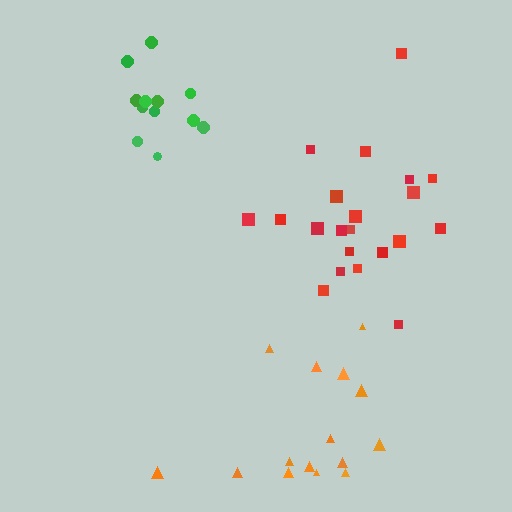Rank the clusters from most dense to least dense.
green, red, orange.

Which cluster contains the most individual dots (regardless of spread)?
Red (21).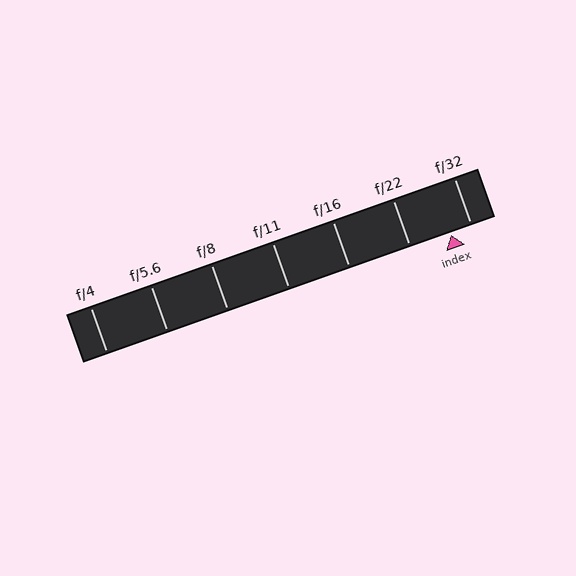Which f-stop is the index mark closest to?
The index mark is closest to f/32.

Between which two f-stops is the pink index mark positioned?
The index mark is between f/22 and f/32.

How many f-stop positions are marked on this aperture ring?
There are 7 f-stop positions marked.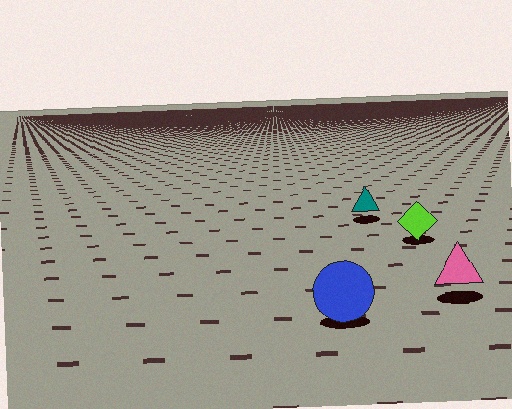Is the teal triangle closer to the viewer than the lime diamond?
No. The lime diamond is closer — you can tell from the texture gradient: the ground texture is coarser near it.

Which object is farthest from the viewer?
The teal triangle is farthest from the viewer. It appears smaller and the ground texture around it is denser.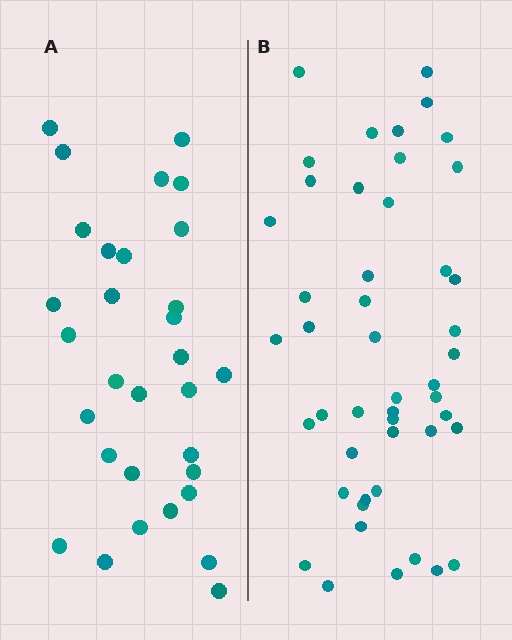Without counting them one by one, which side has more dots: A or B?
Region B (the right region) has more dots.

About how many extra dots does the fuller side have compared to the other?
Region B has approximately 15 more dots than region A.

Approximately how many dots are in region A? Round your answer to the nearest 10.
About 30 dots. (The exact count is 31, which rounds to 30.)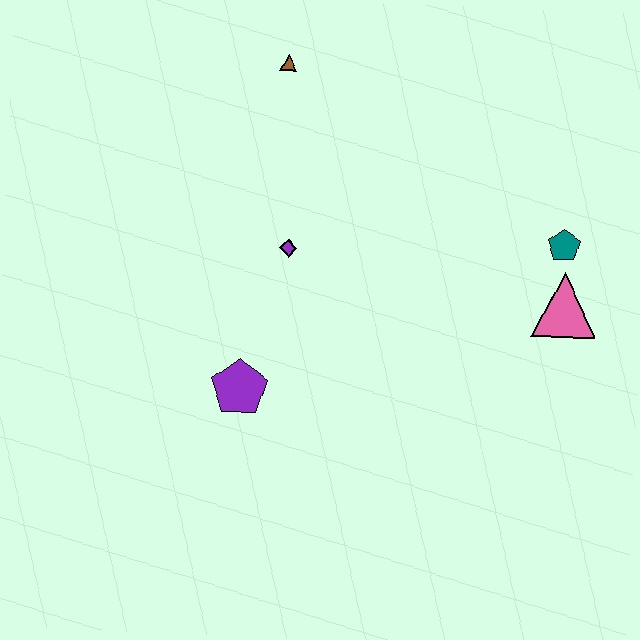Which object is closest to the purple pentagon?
The purple diamond is closest to the purple pentagon.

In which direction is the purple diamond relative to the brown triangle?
The purple diamond is below the brown triangle.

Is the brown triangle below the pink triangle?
No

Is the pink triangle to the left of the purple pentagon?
No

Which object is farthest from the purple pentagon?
The teal pentagon is farthest from the purple pentagon.